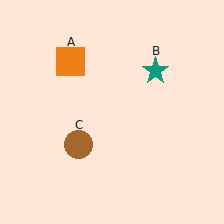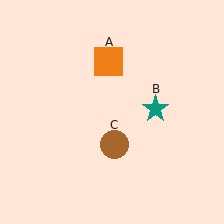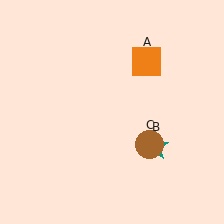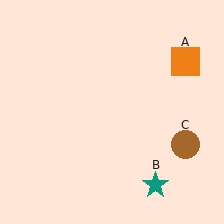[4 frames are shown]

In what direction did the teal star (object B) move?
The teal star (object B) moved down.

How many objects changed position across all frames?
3 objects changed position: orange square (object A), teal star (object B), brown circle (object C).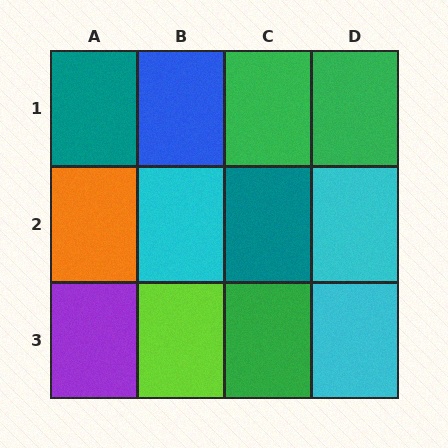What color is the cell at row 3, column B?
Lime.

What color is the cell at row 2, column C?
Teal.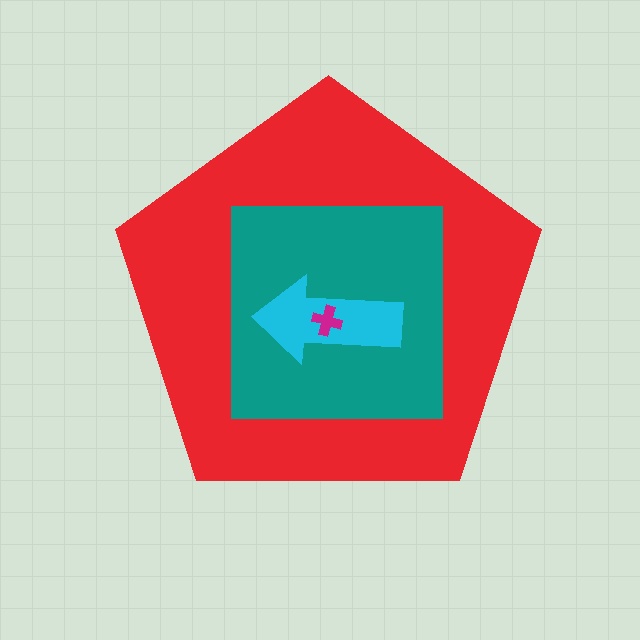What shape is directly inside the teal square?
The cyan arrow.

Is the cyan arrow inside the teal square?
Yes.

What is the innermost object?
The magenta cross.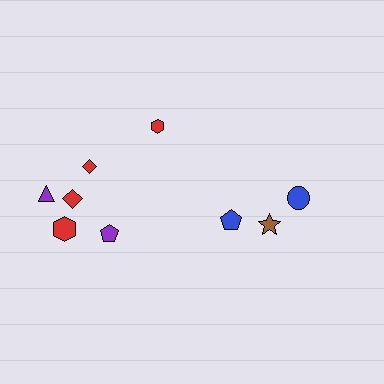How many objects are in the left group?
There are 6 objects.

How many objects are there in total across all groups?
There are 9 objects.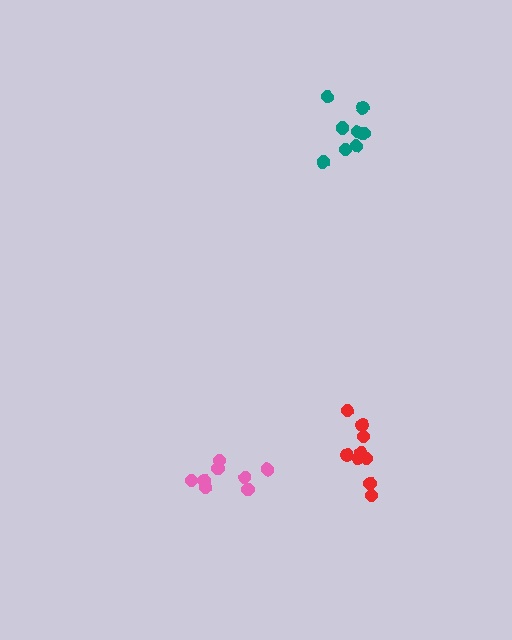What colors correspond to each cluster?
The clusters are colored: pink, teal, red.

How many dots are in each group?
Group 1: 8 dots, Group 2: 8 dots, Group 3: 10 dots (26 total).